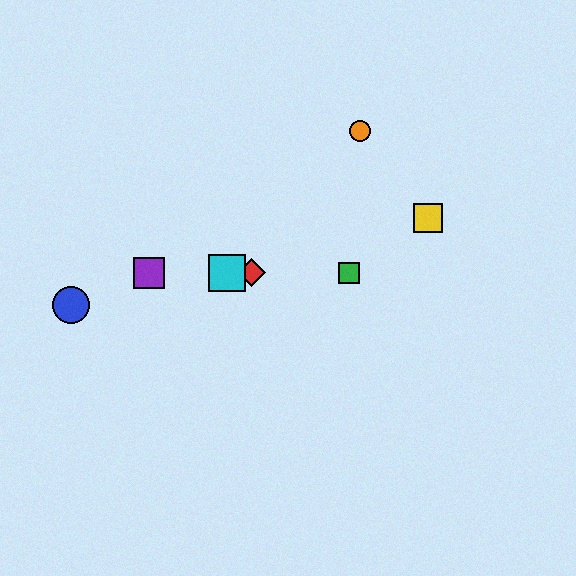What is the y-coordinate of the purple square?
The purple square is at y≈273.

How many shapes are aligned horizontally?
4 shapes (the red diamond, the green square, the purple square, the cyan square) are aligned horizontally.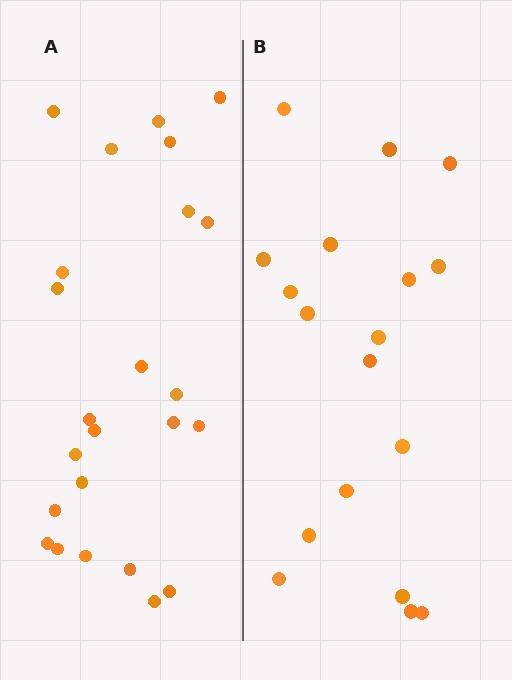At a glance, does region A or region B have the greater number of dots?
Region A (the left region) has more dots.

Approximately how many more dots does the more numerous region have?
Region A has about 6 more dots than region B.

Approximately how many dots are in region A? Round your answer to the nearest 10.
About 20 dots. (The exact count is 24, which rounds to 20.)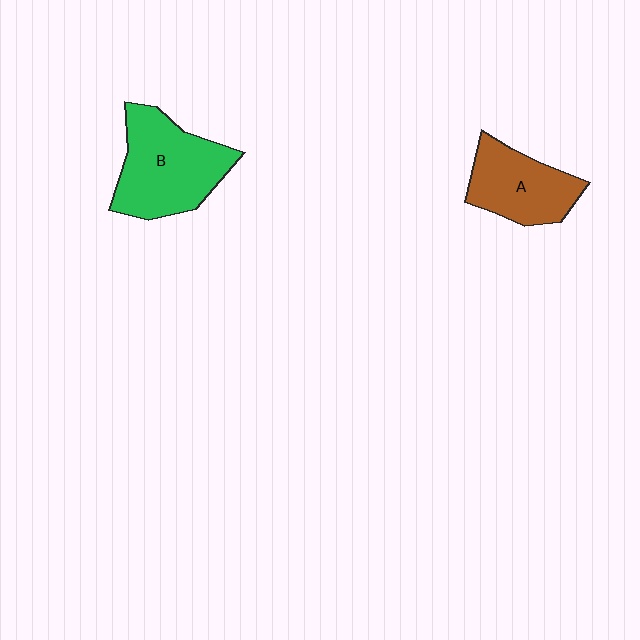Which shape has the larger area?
Shape B (green).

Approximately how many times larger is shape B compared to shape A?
Approximately 1.4 times.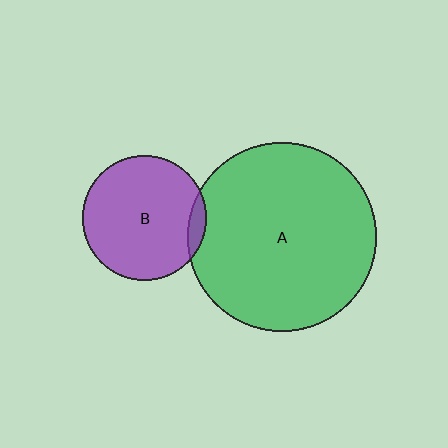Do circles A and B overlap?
Yes.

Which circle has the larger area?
Circle A (green).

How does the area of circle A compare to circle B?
Approximately 2.3 times.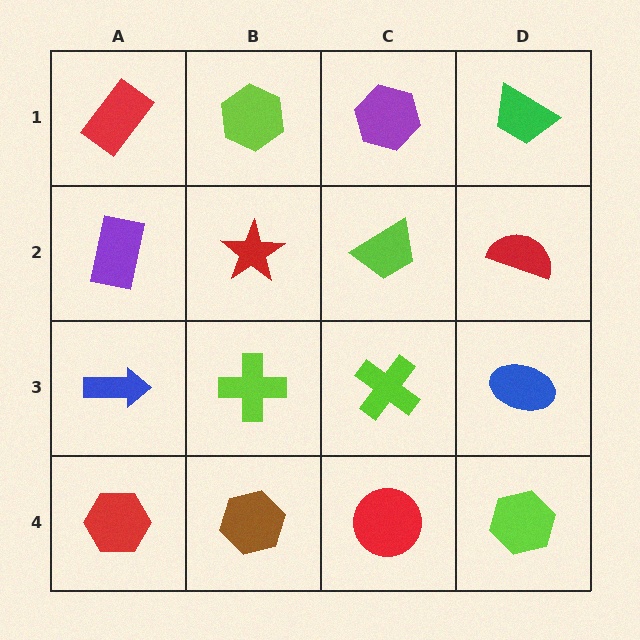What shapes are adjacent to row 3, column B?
A red star (row 2, column B), a brown hexagon (row 4, column B), a blue arrow (row 3, column A), a lime cross (row 3, column C).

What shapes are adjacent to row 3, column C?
A lime trapezoid (row 2, column C), a red circle (row 4, column C), a lime cross (row 3, column B), a blue ellipse (row 3, column D).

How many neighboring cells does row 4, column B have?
3.